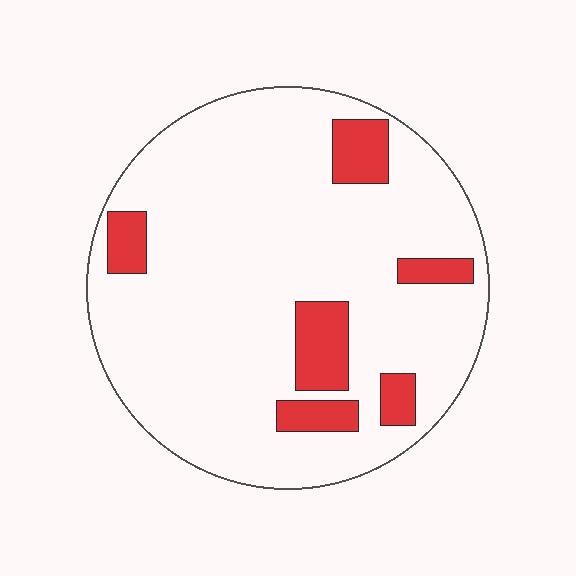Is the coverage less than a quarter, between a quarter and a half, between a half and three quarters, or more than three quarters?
Less than a quarter.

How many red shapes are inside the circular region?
6.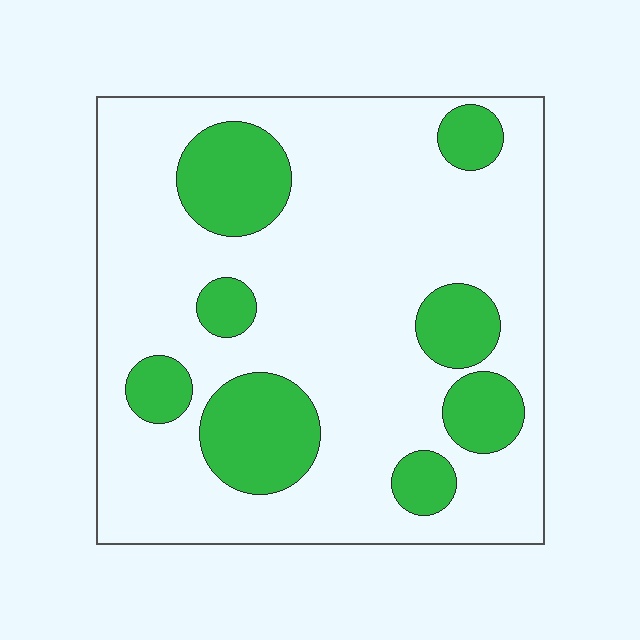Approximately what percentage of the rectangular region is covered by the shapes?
Approximately 25%.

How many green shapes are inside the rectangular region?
8.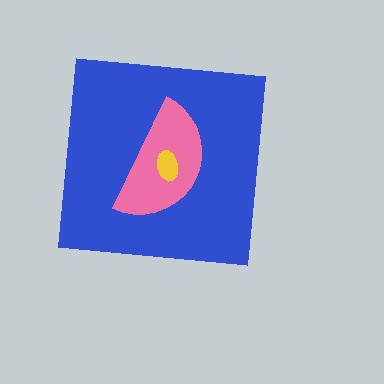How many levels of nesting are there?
3.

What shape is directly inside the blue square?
The pink semicircle.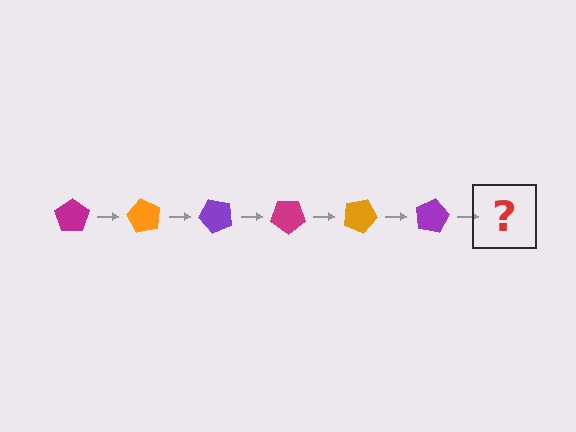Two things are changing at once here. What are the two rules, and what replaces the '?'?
The two rules are that it rotates 60 degrees each step and the color cycles through magenta, orange, and purple. The '?' should be a magenta pentagon, rotated 360 degrees from the start.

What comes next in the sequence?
The next element should be a magenta pentagon, rotated 360 degrees from the start.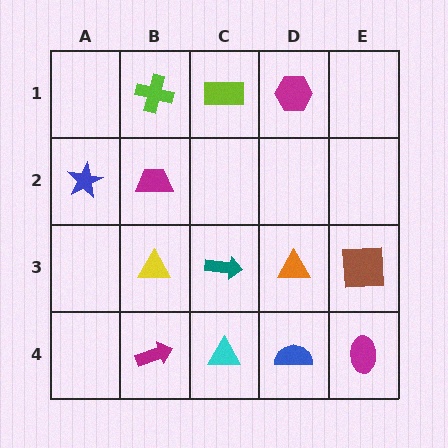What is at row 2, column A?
A blue star.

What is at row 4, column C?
A cyan triangle.